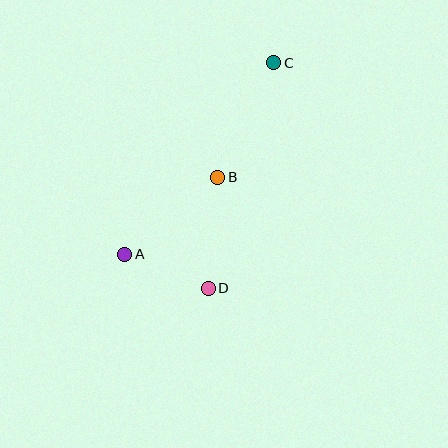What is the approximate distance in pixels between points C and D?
The distance between C and D is approximately 235 pixels.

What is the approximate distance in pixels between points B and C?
The distance between B and C is approximately 127 pixels.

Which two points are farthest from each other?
Points A and C are farthest from each other.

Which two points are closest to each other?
Points A and D are closest to each other.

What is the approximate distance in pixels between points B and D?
The distance between B and D is approximately 112 pixels.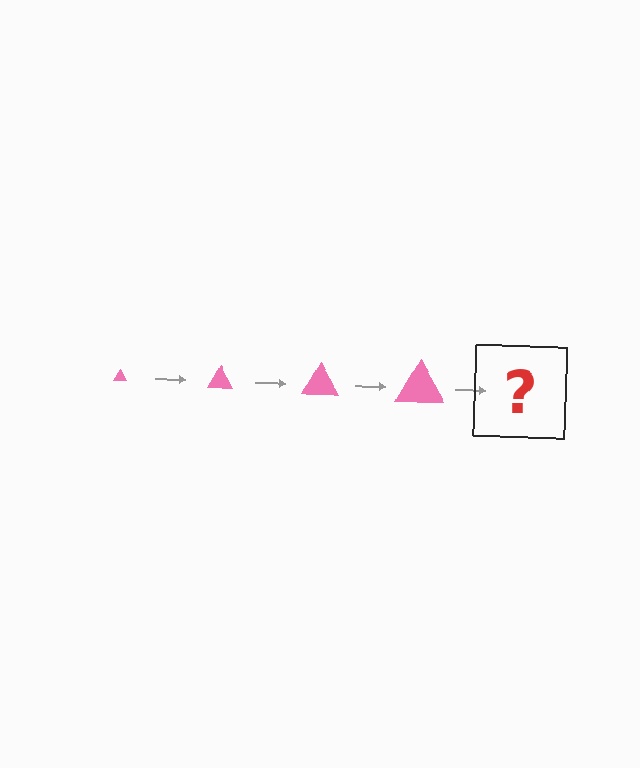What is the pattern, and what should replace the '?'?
The pattern is that the triangle gets progressively larger each step. The '?' should be a pink triangle, larger than the previous one.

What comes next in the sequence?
The next element should be a pink triangle, larger than the previous one.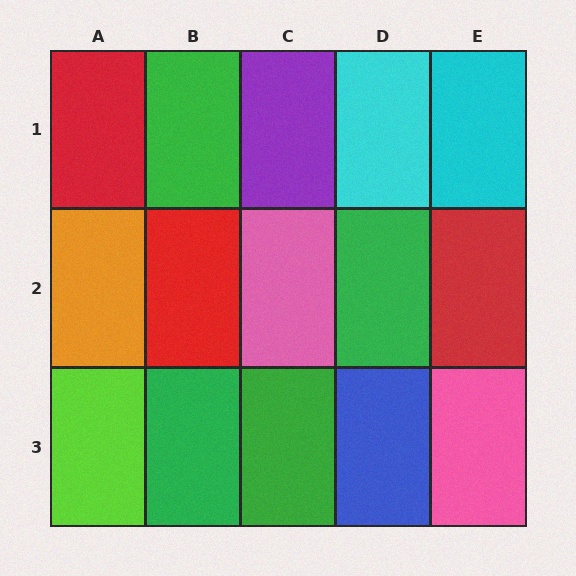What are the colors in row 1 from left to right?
Red, green, purple, cyan, cyan.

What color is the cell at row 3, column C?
Green.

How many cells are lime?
1 cell is lime.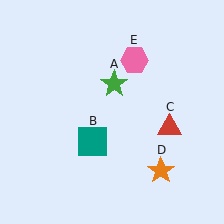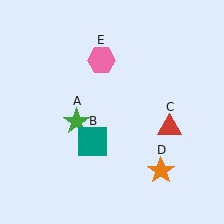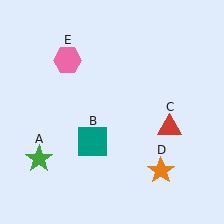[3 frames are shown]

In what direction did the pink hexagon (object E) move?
The pink hexagon (object E) moved left.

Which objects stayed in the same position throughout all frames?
Teal square (object B) and red triangle (object C) and orange star (object D) remained stationary.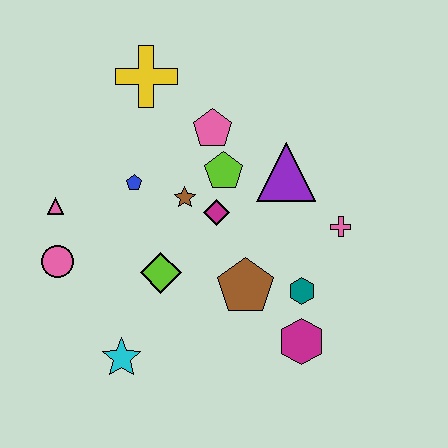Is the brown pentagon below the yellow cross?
Yes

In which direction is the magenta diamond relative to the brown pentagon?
The magenta diamond is above the brown pentagon.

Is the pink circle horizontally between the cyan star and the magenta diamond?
No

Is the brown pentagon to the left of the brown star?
No